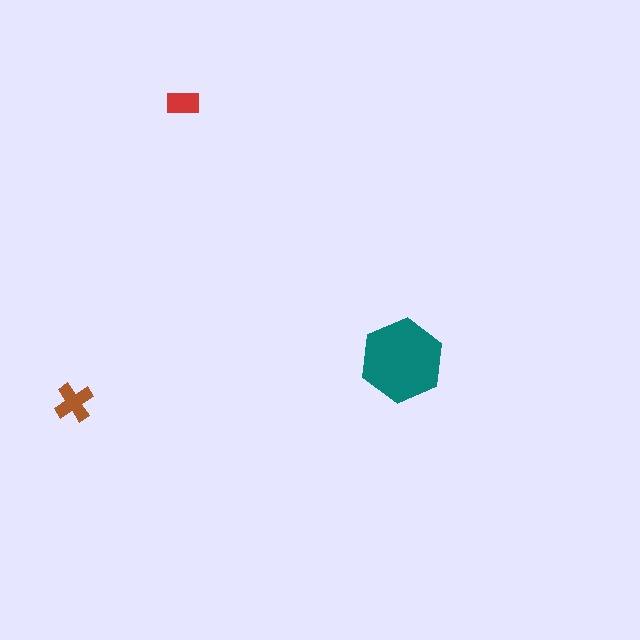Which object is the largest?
The teal hexagon.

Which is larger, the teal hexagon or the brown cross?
The teal hexagon.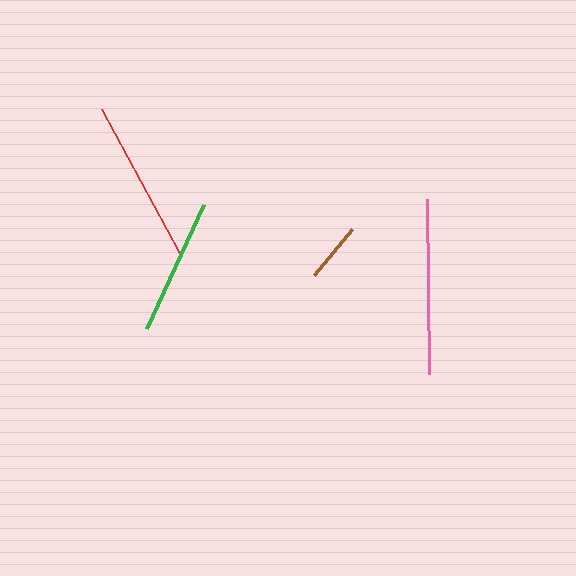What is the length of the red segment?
The red segment is approximately 163 pixels long.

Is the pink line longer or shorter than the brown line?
The pink line is longer than the brown line.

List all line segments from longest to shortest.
From longest to shortest: pink, red, green, brown.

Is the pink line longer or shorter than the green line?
The pink line is longer than the green line.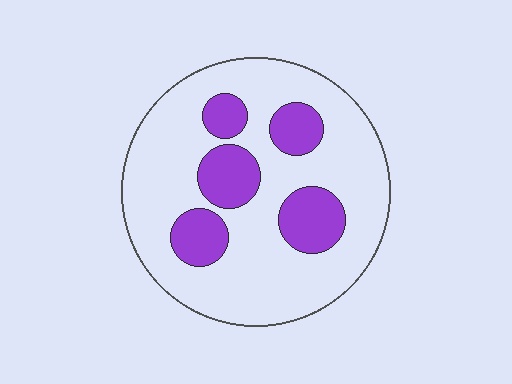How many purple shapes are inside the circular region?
5.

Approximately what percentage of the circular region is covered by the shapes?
Approximately 25%.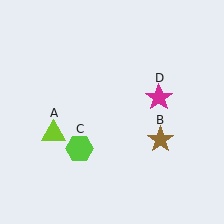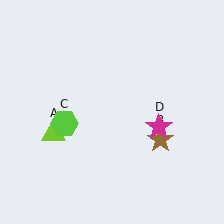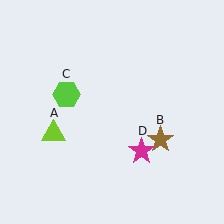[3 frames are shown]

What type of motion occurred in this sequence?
The lime hexagon (object C), magenta star (object D) rotated clockwise around the center of the scene.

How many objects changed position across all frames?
2 objects changed position: lime hexagon (object C), magenta star (object D).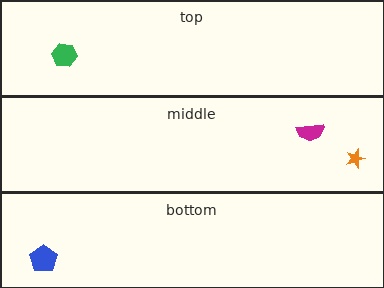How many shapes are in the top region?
1.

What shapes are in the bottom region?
The blue pentagon.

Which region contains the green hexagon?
The top region.